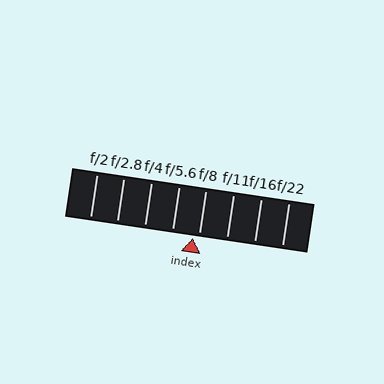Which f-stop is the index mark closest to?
The index mark is closest to f/8.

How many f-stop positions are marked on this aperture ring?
There are 8 f-stop positions marked.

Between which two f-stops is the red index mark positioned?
The index mark is between f/5.6 and f/8.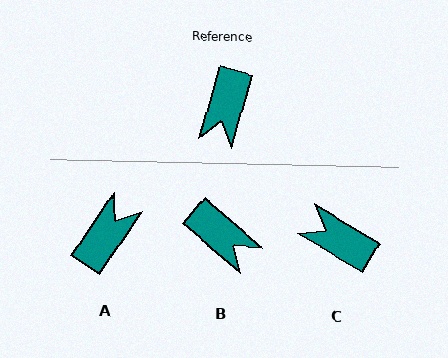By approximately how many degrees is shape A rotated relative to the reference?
Approximately 162 degrees counter-clockwise.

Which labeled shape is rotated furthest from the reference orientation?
A, about 162 degrees away.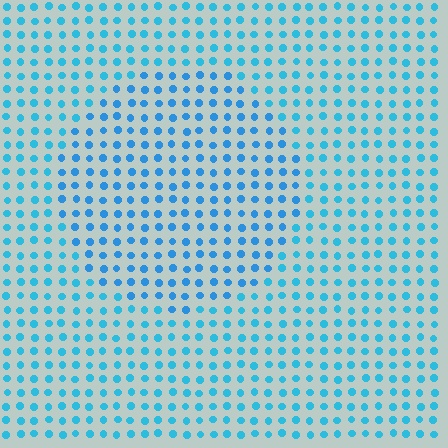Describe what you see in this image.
The image is filled with small cyan elements in a uniform arrangement. A circle-shaped region is visible where the elements are tinted to a slightly different hue, forming a subtle color boundary.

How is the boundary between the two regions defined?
The boundary is defined purely by a slight shift in hue (about 14 degrees). Spacing, size, and orientation are identical on both sides.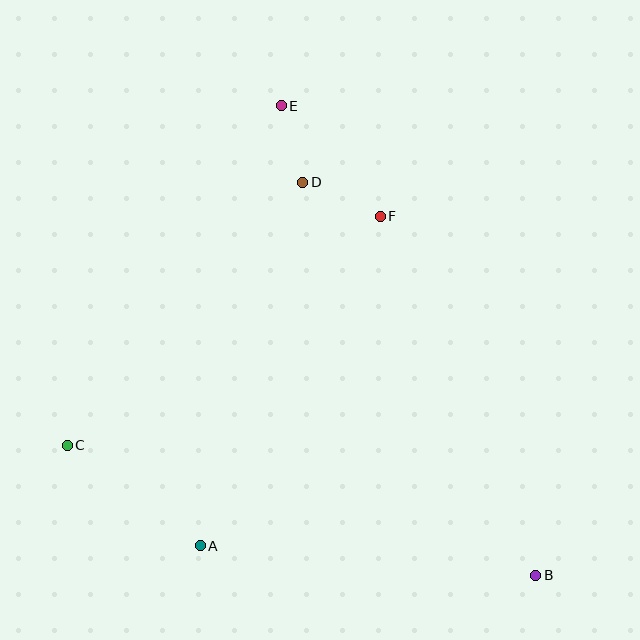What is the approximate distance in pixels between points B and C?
The distance between B and C is approximately 486 pixels.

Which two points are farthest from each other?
Points B and E are farthest from each other.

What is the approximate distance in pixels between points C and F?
The distance between C and F is approximately 388 pixels.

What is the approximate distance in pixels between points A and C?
The distance between A and C is approximately 167 pixels.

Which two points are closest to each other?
Points D and E are closest to each other.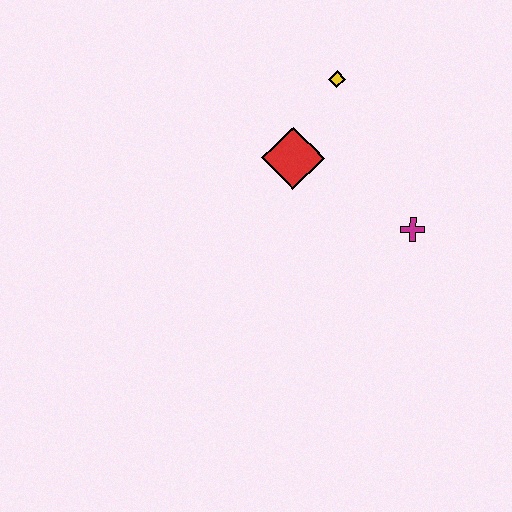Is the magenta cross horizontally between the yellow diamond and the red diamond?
No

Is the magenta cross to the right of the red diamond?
Yes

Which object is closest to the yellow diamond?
The red diamond is closest to the yellow diamond.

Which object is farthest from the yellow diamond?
The magenta cross is farthest from the yellow diamond.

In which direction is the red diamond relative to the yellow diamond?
The red diamond is below the yellow diamond.